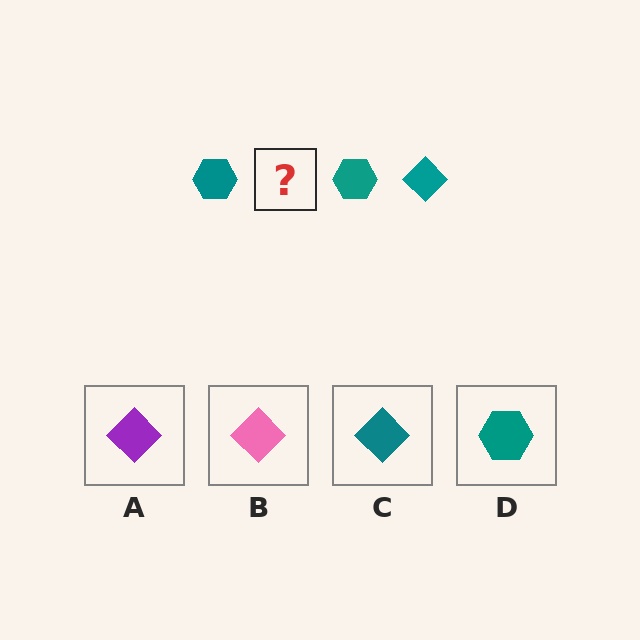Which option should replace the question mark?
Option C.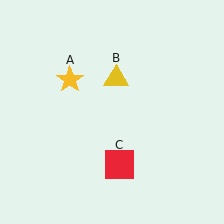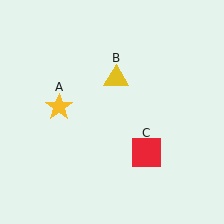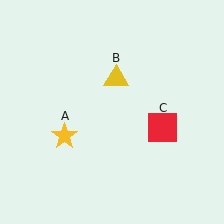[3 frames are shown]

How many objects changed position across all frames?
2 objects changed position: yellow star (object A), red square (object C).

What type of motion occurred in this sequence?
The yellow star (object A), red square (object C) rotated counterclockwise around the center of the scene.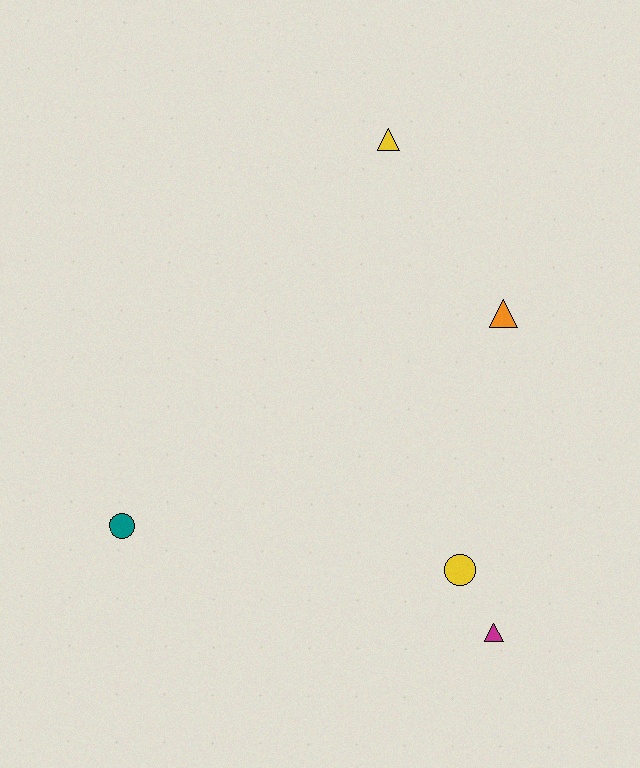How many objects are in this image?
There are 5 objects.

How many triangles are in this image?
There are 3 triangles.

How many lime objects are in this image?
There are no lime objects.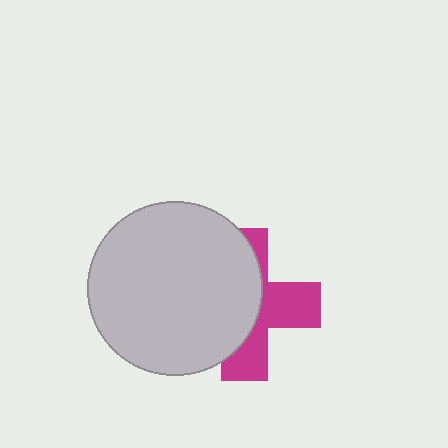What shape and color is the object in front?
The object in front is a light gray circle.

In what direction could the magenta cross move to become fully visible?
The magenta cross could move right. That would shift it out from behind the light gray circle entirely.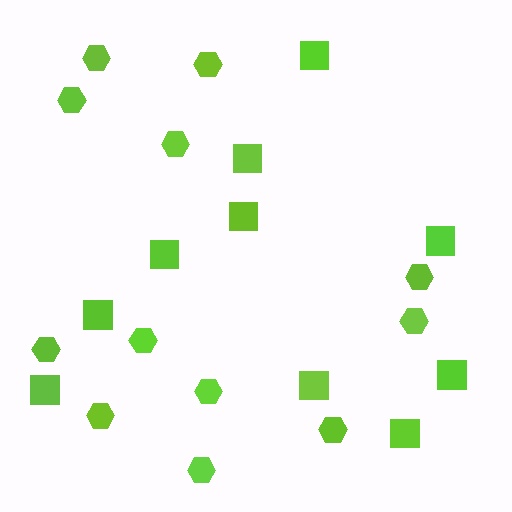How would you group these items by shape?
There are 2 groups: one group of hexagons (12) and one group of squares (10).